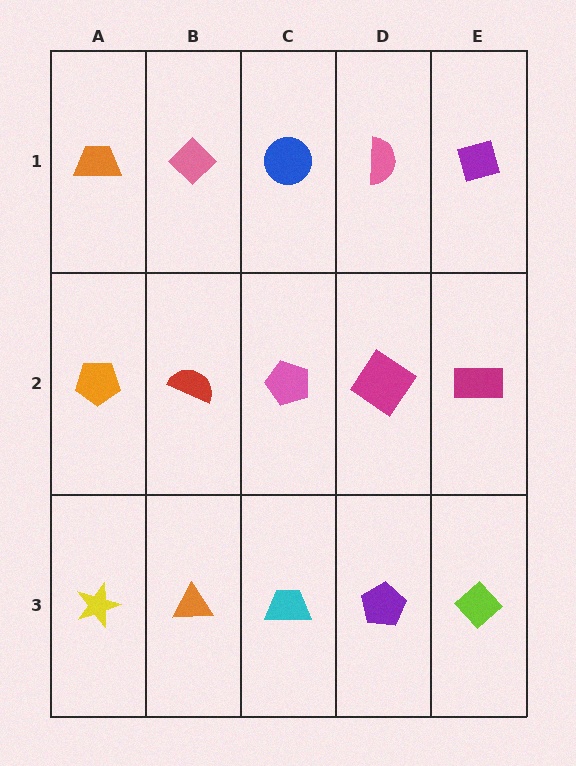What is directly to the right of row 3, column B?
A cyan trapezoid.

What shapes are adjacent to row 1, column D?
A magenta diamond (row 2, column D), a blue circle (row 1, column C), a purple diamond (row 1, column E).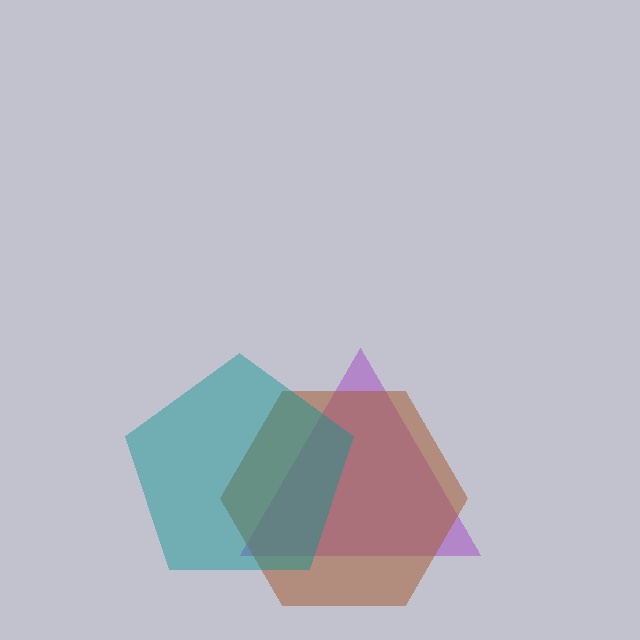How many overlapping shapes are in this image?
There are 3 overlapping shapes in the image.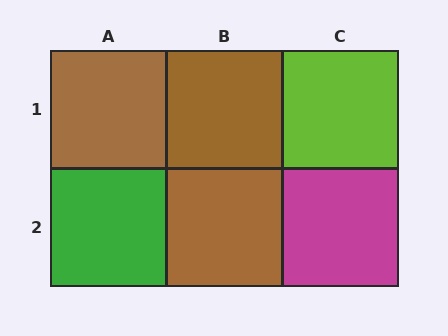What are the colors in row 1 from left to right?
Brown, brown, lime.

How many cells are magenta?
1 cell is magenta.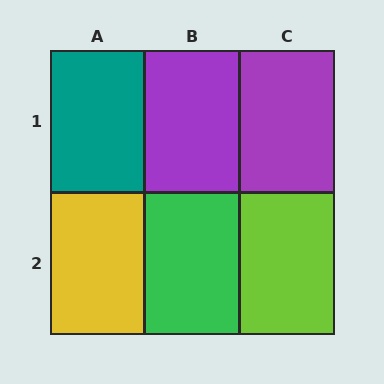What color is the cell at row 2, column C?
Lime.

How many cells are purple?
2 cells are purple.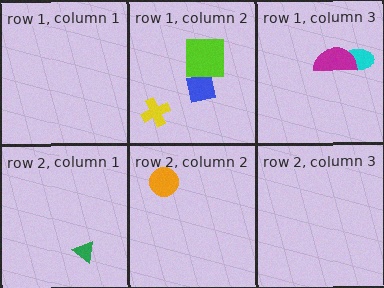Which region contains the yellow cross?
The row 1, column 2 region.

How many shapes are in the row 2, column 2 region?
1.